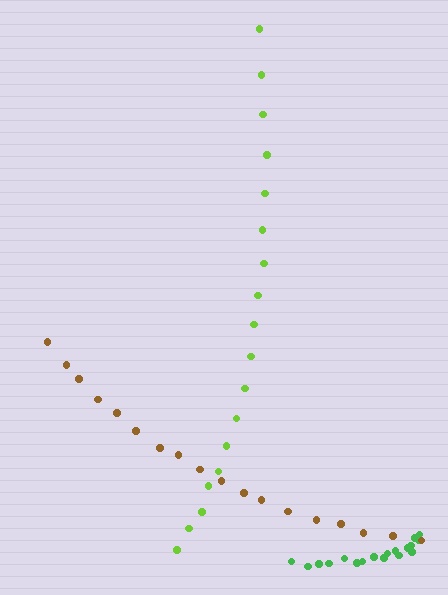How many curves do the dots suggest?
There are 3 distinct paths.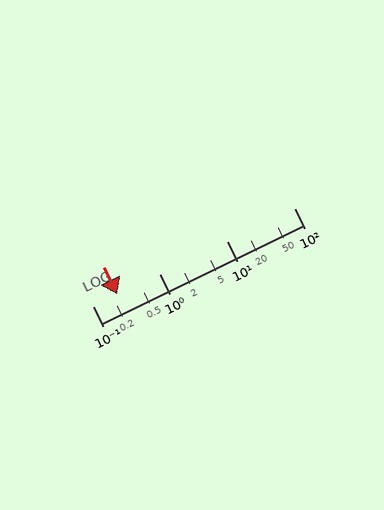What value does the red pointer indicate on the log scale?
The pointer indicates approximately 0.23.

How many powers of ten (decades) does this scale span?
The scale spans 3 decades, from 0.1 to 100.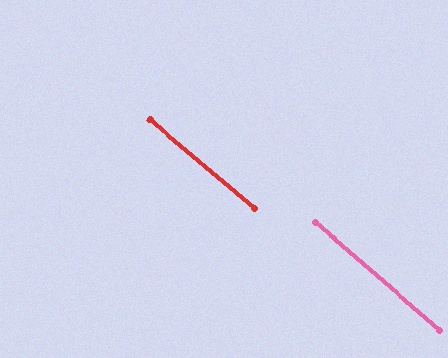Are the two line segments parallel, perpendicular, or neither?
Parallel — their directions differ by only 0.8°.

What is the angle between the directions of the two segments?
Approximately 1 degree.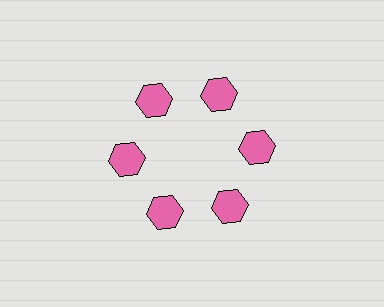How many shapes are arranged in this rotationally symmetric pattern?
There are 6 shapes, arranged in 6 groups of 1.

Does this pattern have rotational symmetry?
Yes, this pattern has 6-fold rotational symmetry. It looks the same after rotating 60 degrees around the center.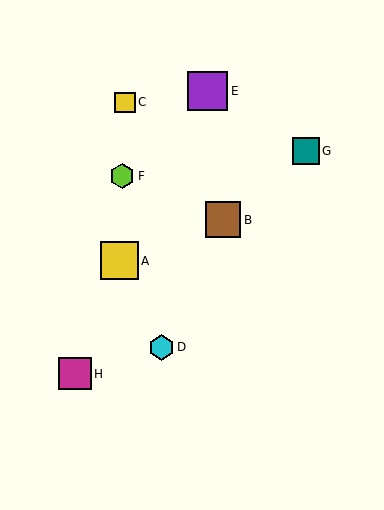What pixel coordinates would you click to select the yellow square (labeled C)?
Click at (125, 102) to select the yellow square C.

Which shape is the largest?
The purple square (labeled E) is the largest.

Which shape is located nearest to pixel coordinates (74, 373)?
The magenta square (labeled H) at (75, 374) is nearest to that location.